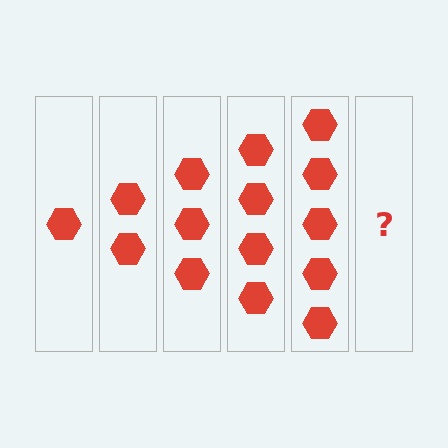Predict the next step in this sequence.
The next step is 6 hexagons.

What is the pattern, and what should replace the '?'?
The pattern is that each step adds one more hexagon. The '?' should be 6 hexagons.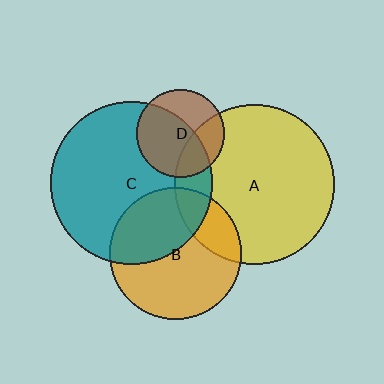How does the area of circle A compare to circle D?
Approximately 3.3 times.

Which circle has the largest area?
Circle C (teal).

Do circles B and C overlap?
Yes.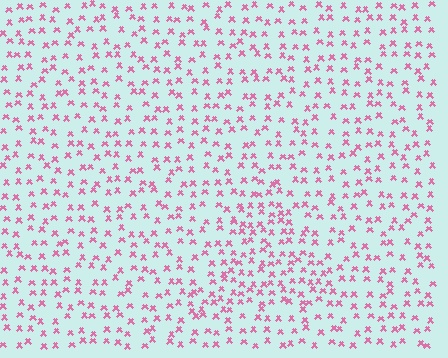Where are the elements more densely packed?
The elements are more densely packed inside the triangle boundary.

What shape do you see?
I see a triangle.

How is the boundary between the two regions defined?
The boundary is defined by a change in element density (approximately 1.6x ratio). All elements are the same color, size, and shape.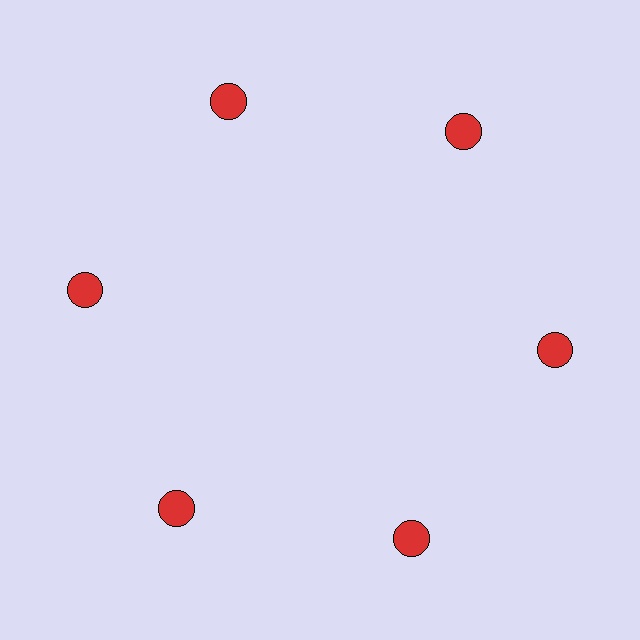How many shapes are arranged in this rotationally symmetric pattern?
There are 6 shapes, arranged in 6 groups of 1.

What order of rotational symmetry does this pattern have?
This pattern has 6-fold rotational symmetry.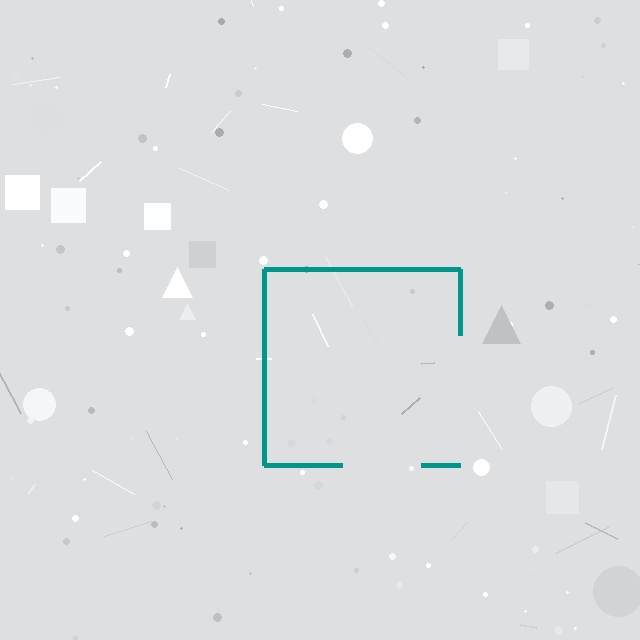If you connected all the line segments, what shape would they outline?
They would outline a square.